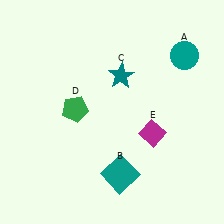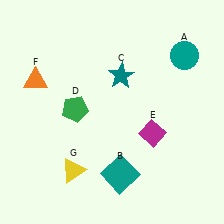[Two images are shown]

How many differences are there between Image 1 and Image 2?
There are 2 differences between the two images.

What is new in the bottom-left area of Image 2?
A yellow triangle (G) was added in the bottom-left area of Image 2.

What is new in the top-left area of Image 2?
An orange triangle (F) was added in the top-left area of Image 2.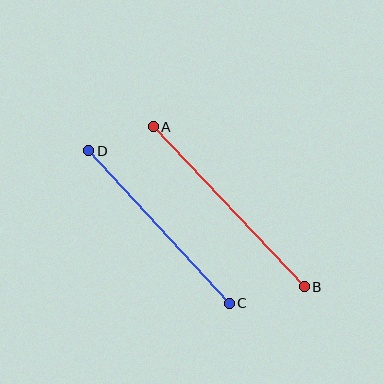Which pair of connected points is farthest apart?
Points A and B are farthest apart.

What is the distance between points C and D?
The distance is approximately 207 pixels.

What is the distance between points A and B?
The distance is approximately 220 pixels.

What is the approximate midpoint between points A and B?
The midpoint is at approximately (229, 207) pixels.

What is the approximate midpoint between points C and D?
The midpoint is at approximately (159, 227) pixels.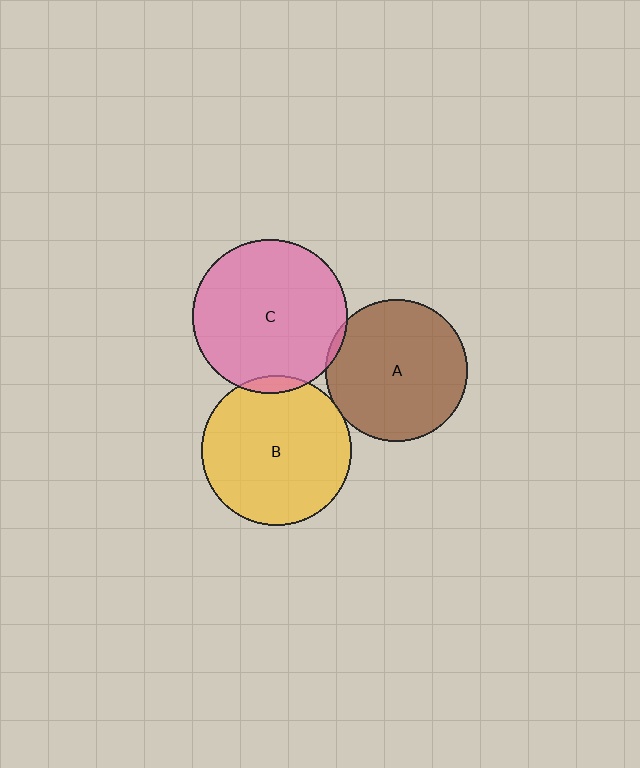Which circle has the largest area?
Circle C (pink).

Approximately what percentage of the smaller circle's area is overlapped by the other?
Approximately 5%.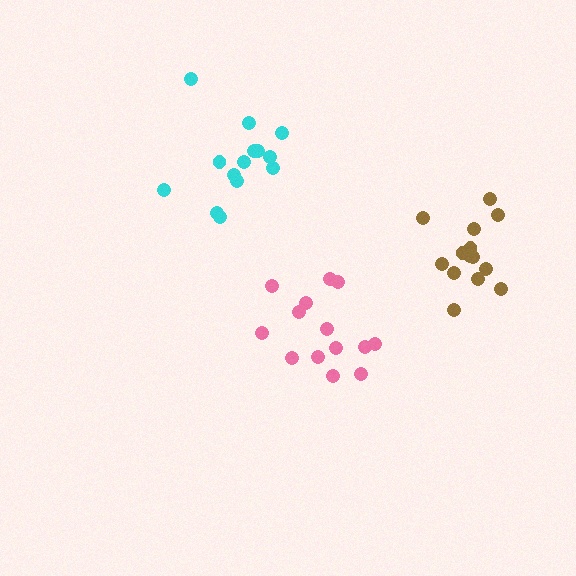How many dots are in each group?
Group 1: 14 dots, Group 2: 14 dots, Group 3: 14 dots (42 total).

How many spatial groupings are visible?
There are 3 spatial groupings.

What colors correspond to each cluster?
The clusters are colored: cyan, pink, brown.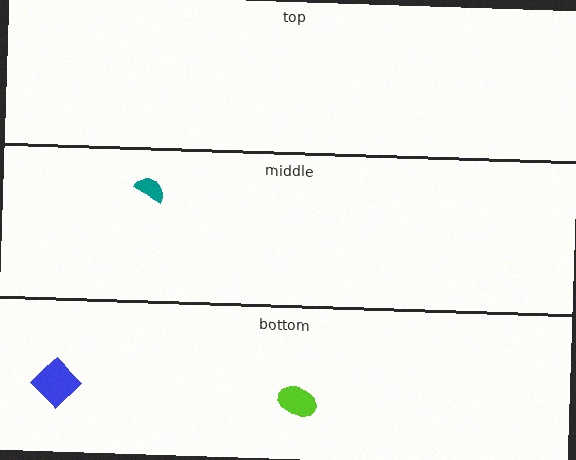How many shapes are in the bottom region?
2.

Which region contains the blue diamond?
The bottom region.